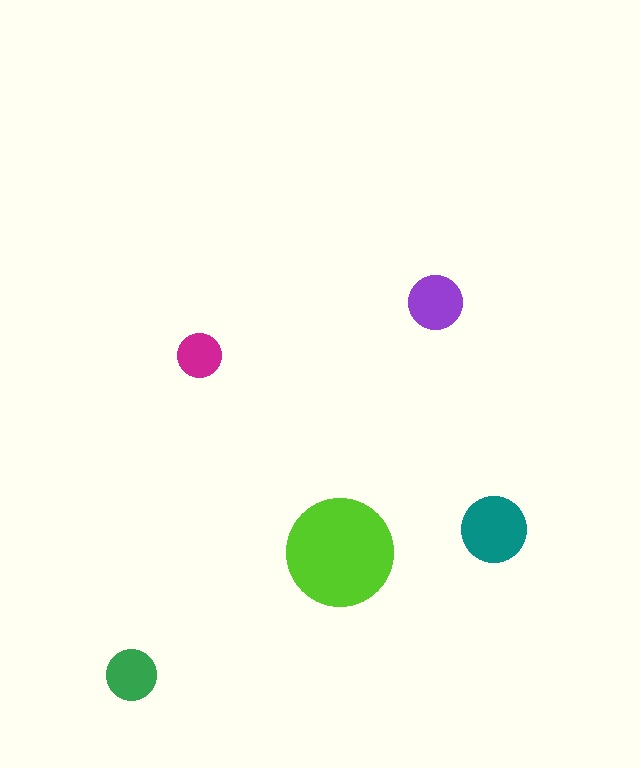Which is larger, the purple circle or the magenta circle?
The purple one.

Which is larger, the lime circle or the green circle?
The lime one.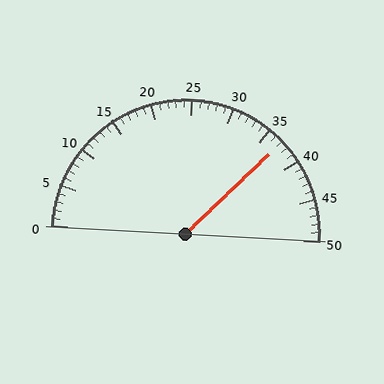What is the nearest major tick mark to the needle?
The nearest major tick mark is 35.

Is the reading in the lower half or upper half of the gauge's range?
The reading is in the upper half of the range (0 to 50).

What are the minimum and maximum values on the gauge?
The gauge ranges from 0 to 50.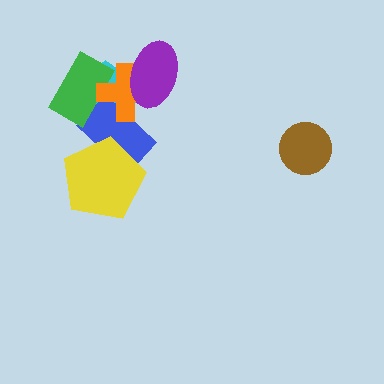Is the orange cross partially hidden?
Yes, it is partially covered by another shape.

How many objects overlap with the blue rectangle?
4 objects overlap with the blue rectangle.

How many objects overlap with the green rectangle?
3 objects overlap with the green rectangle.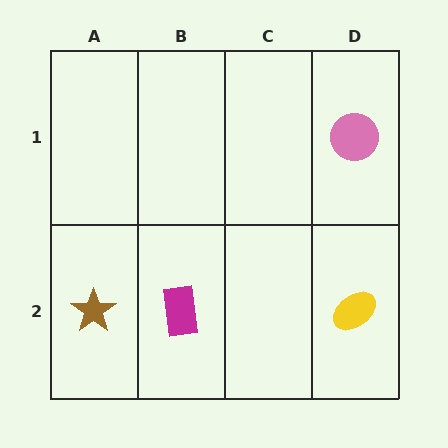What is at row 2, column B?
A magenta rectangle.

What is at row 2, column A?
A brown star.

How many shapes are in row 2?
3 shapes.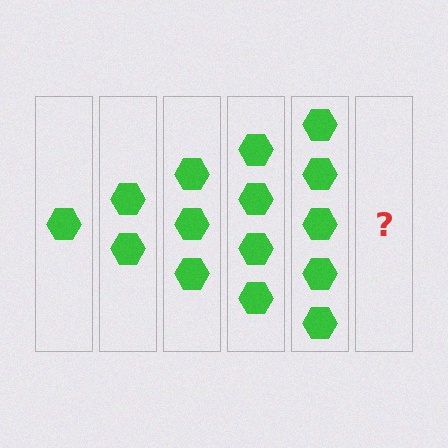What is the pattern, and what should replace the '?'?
The pattern is that each step adds one more hexagon. The '?' should be 6 hexagons.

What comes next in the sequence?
The next element should be 6 hexagons.